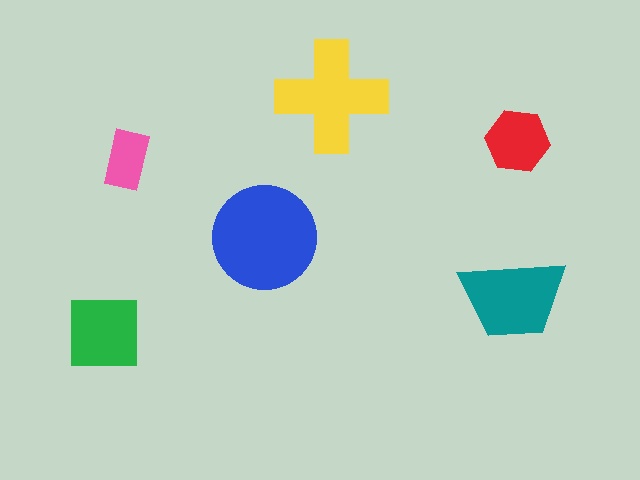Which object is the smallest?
The pink rectangle.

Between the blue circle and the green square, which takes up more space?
The blue circle.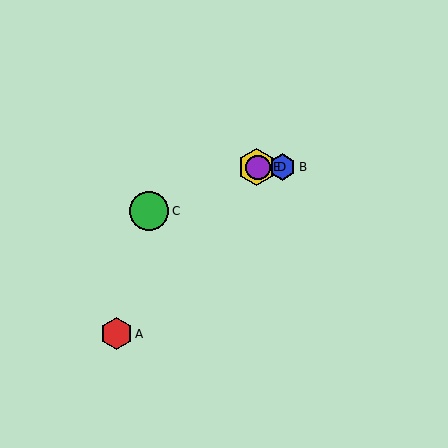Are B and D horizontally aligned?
Yes, both are at y≈167.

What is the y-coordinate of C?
Object C is at y≈211.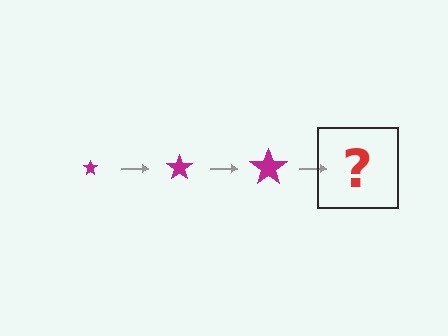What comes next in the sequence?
The next element should be a magenta star, larger than the previous one.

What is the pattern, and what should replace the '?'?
The pattern is that the star gets progressively larger each step. The '?' should be a magenta star, larger than the previous one.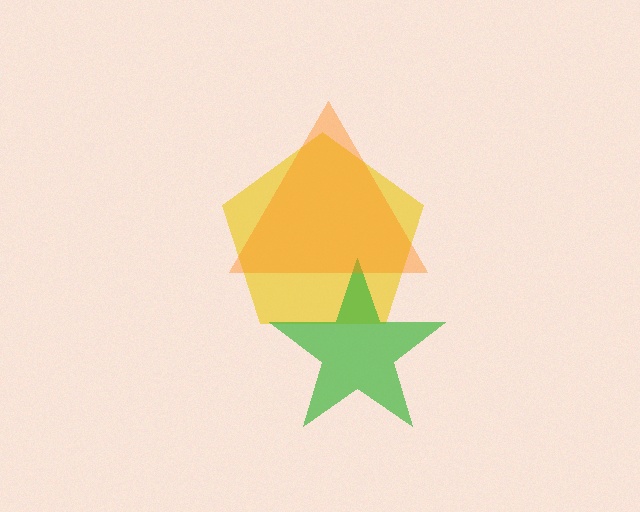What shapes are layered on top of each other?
The layered shapes are: a yellow pentagon, a green star, an orange triangle.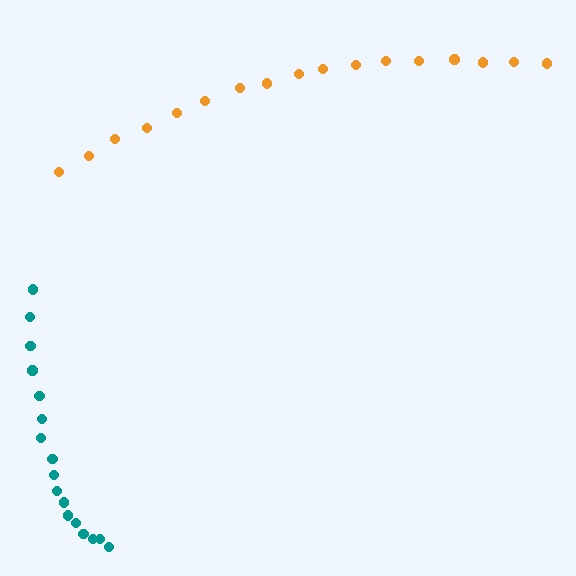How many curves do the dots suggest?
There are 2 distinct paths.